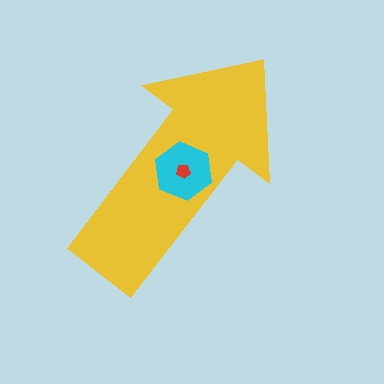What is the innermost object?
The red pentagon.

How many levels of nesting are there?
3.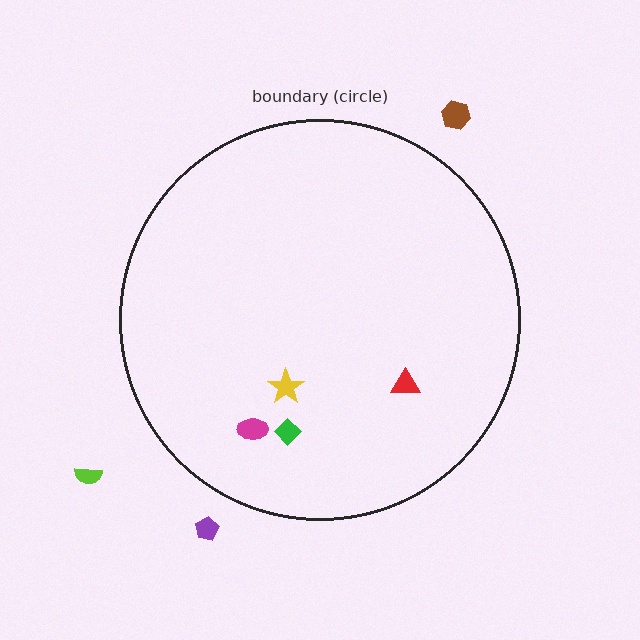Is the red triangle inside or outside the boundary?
Inside.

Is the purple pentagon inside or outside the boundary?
Outside.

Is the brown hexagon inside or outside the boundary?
Outside.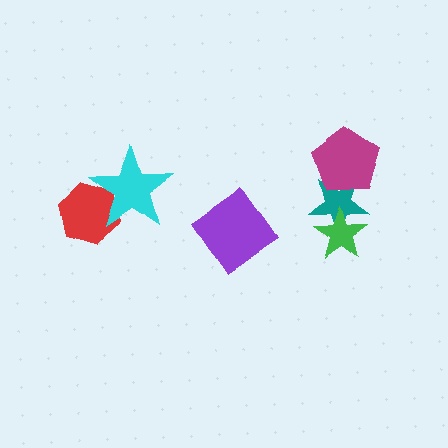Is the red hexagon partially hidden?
Yes, it is partially covered by another shape.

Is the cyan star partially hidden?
No, no other shape covers it.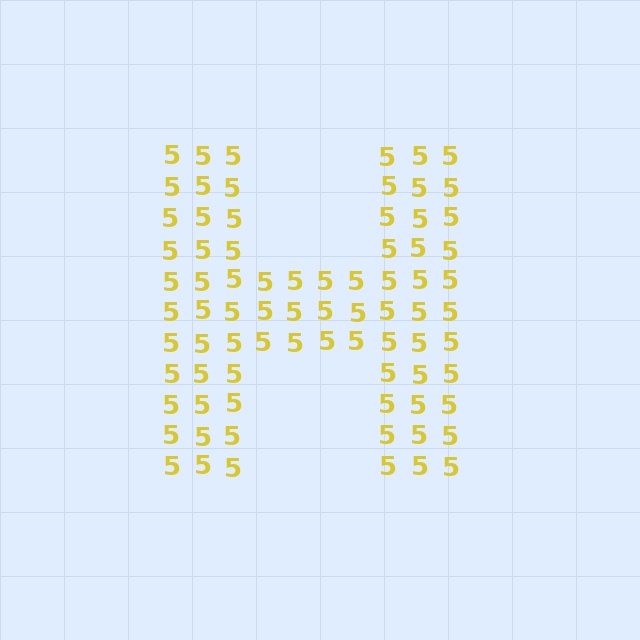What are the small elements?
The small elements are digit 5's.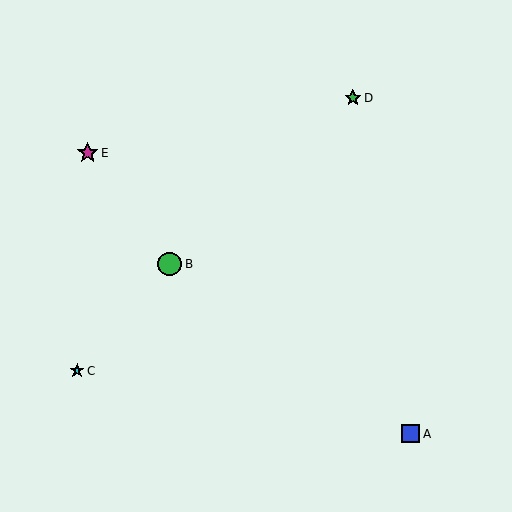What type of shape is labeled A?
Shape A is a blue square.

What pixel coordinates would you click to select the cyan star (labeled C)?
Click at (77, 371) to select the cyan star C.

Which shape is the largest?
The green circle (labeled B) is the largest.